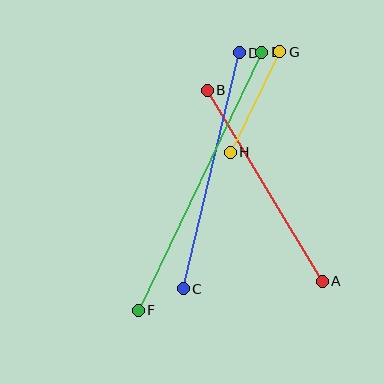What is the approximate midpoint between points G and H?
The midpoint is at approximately (255, 102) pixels.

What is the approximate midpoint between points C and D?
The midpoint is at approximately (211, 171) pixels.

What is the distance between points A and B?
The distance is approximately 223 pixels.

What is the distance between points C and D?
The distance is approximately 243 pixels.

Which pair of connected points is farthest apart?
Points E and F are farthest apart.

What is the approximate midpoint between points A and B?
The midpoint is at approximately (265, 186) pixels.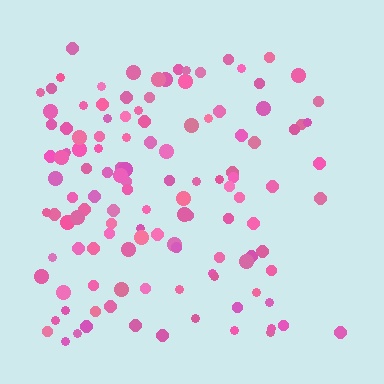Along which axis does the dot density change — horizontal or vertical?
Horizontal.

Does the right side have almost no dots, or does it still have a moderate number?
Still a moderate number, just noticeably fewer than the left.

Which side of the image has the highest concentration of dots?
The left.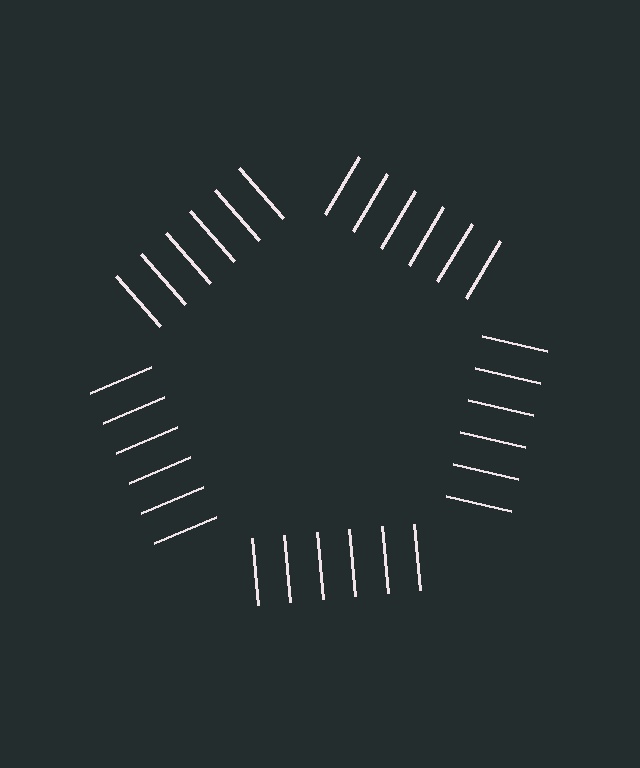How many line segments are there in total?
30 — 6 along each of the 5 edges.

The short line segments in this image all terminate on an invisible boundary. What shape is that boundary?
An illusory pentagon — the line segments terminate on its edges but no continuous stroke is drawn.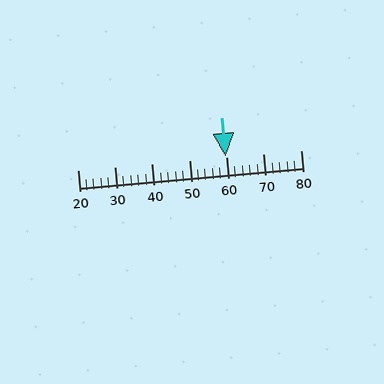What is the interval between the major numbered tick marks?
The major tick marks are spaced 10 units apart.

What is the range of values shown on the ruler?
The ruler shows values from 20 to 80.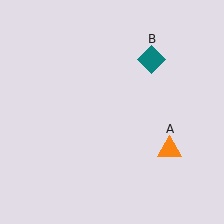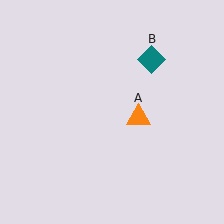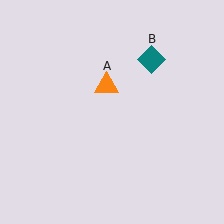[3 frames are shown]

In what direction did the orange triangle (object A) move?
The orange triangle (object A) moved up and to the left.